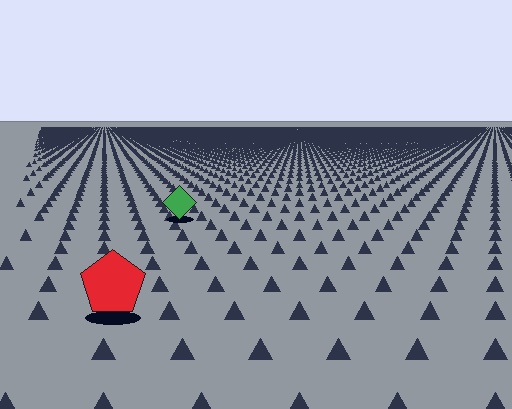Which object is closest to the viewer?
The red pentagon is closest. The texture marks near it are larger and more spread out.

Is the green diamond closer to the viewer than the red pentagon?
No. The red pentagon is closer — you can tell from the texture gradient: the ground texture is coarser near it.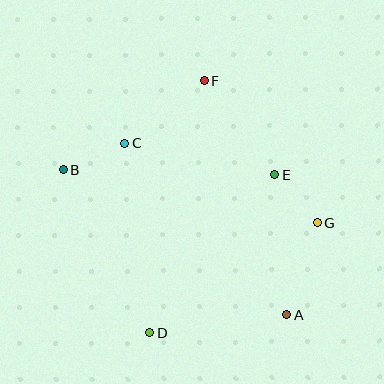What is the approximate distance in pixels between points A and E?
The distance between A and E is approximately 141 pixels.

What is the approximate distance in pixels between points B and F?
The distance between B and F is approximately 167 pixels.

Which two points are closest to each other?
Points E and G are closest to each other.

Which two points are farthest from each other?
Points A and B are farthest from each other.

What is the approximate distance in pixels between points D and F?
The distance between D and F is approximately 258 pixels.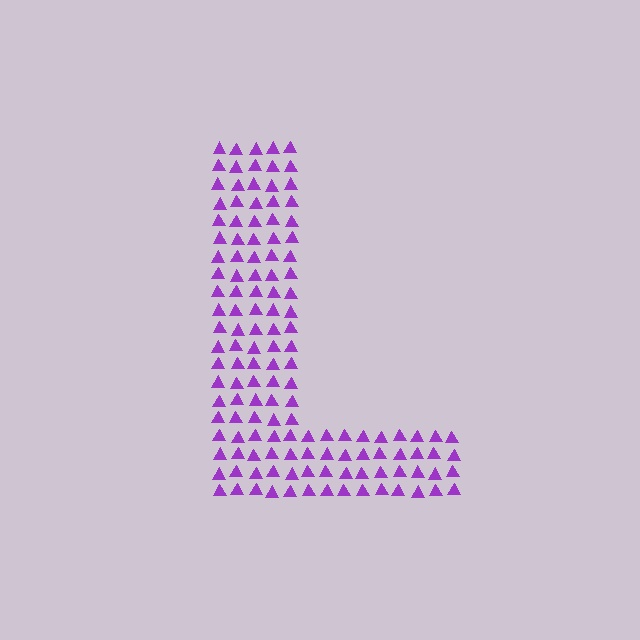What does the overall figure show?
The overall figure shows the letter L.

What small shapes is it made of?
It is made of small triangles.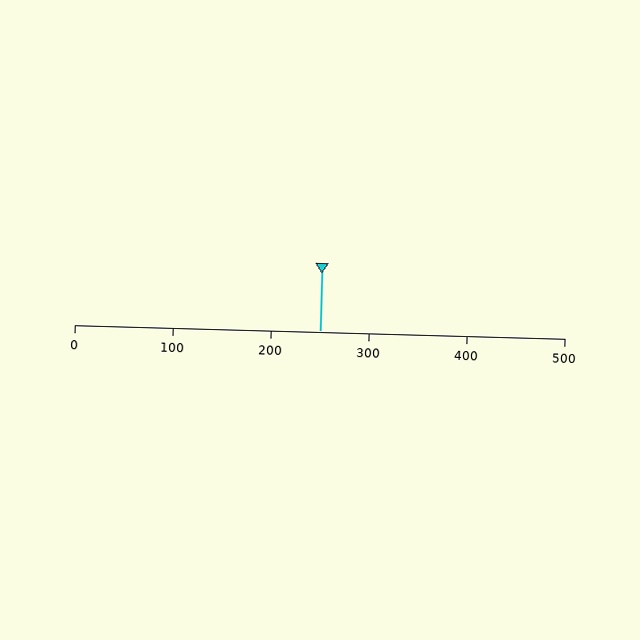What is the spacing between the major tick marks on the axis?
The major ticks are spaced 100 apart.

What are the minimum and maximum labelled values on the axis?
The axis runs from 0 to 500.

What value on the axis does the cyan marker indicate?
The marker indicates approximately 250.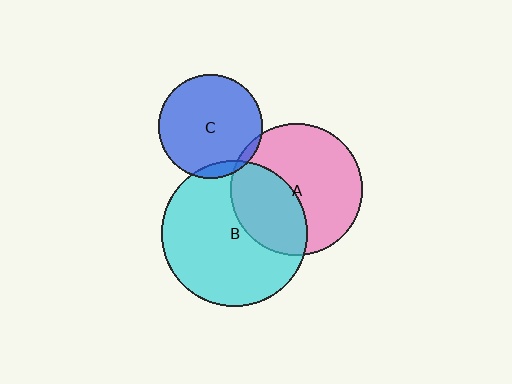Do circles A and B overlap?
Yes.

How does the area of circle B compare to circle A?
Approximately 1.2 times.